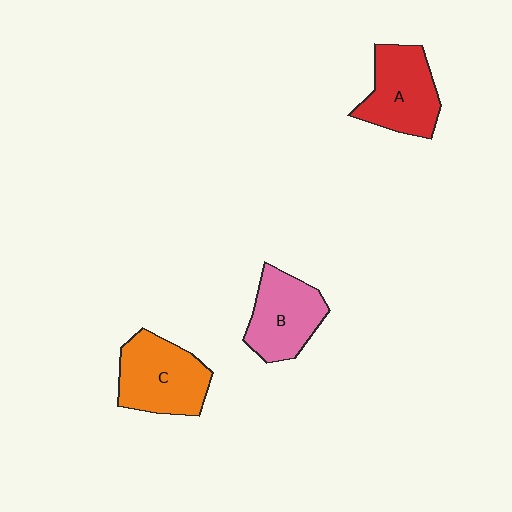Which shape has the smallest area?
Shape B (pink).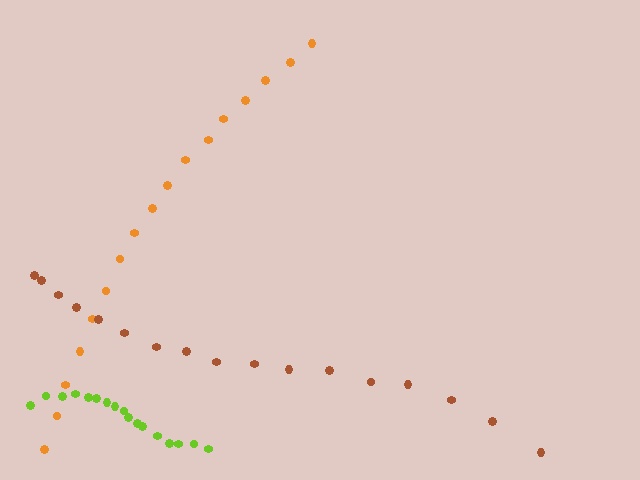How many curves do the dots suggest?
There are 3 distinct paths.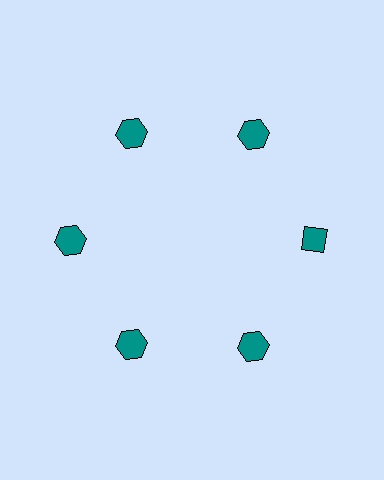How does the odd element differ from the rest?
It has a different shape: diamond instead of hexagon.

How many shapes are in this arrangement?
There are 6 shapes arranged in a ring pattern.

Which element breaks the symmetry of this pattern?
The teal diamond at roughly the 3 o'clock position breaks the symmetry. All other shapes are teal hexagons.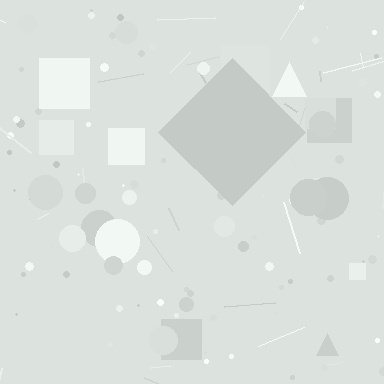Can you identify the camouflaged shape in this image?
The camouflaged shape is a diamond.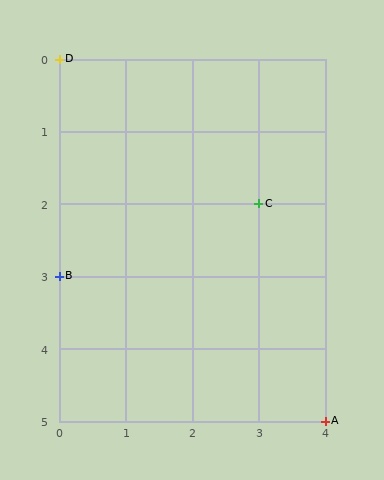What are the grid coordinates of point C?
Point C is at grid coordinates (3, 2).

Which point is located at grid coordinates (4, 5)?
Point A is at (4, 5).